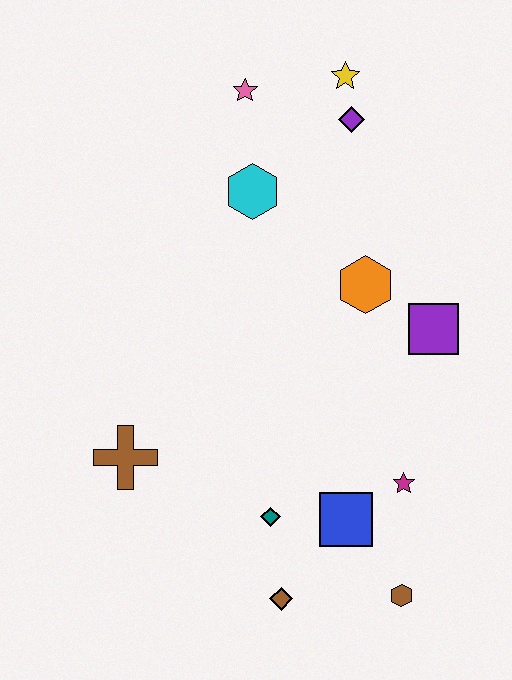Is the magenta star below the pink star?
Yes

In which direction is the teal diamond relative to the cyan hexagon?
The teal diamond is below the cyan hexagon.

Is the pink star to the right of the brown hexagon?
No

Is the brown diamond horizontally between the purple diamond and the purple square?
No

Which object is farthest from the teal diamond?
The yellow star is farthest from the teal diamond.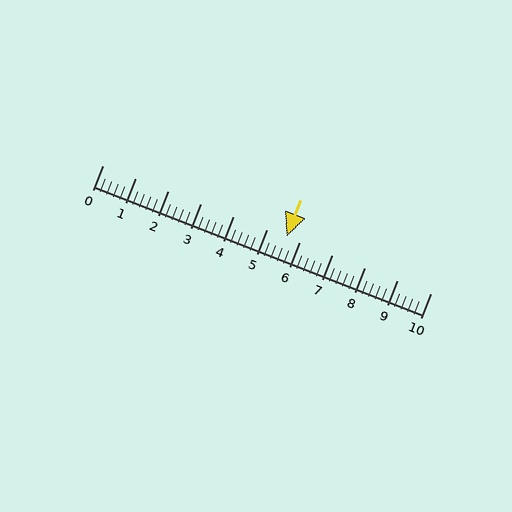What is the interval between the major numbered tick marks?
The major tick marks are spaced 1 units apart.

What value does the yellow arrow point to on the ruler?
The yellow arrow points to approximately 5.6.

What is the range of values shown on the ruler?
The ruler shows values from 0 to 10.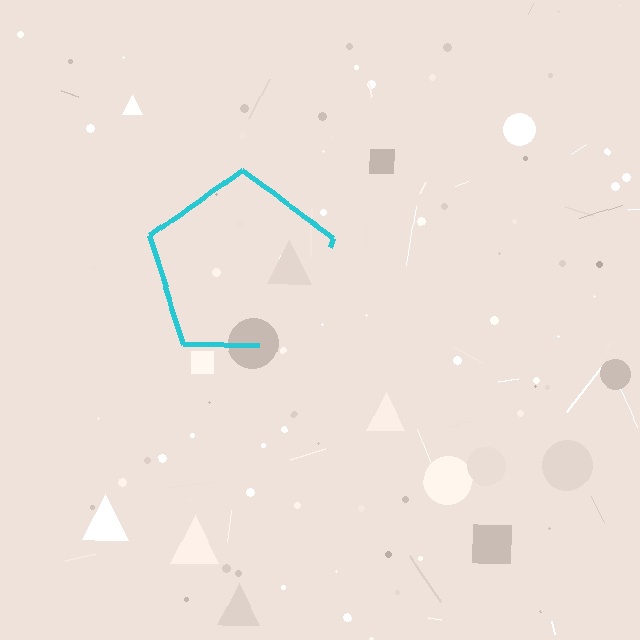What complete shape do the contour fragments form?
The contour fragments form a pentagon.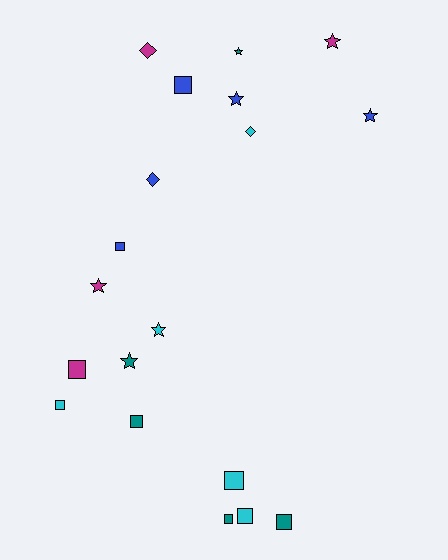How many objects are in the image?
There are 19 objects.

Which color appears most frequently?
Blue, with 5 objects.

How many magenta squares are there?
There is 1 magenta square.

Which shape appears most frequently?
Square, with 9 objects.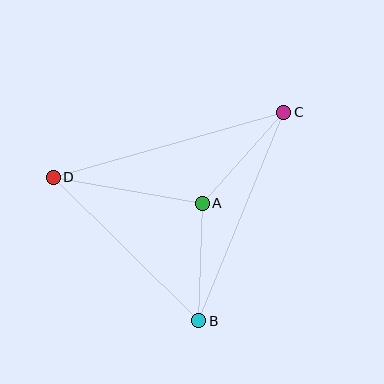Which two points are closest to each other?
Points A and B are closest to each other.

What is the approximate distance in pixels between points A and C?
The distance between A and C is approximately 122 pixels.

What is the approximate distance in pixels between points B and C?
The distance between B and C is approximately 225 pixels.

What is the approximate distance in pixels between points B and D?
The distance between B and D is approximately 205 pixels.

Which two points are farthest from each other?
Points C and D are farthest from each other.